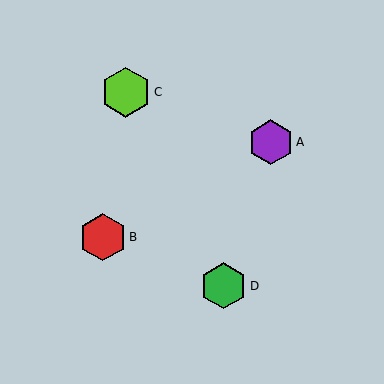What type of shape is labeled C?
Shape C is a lime hexagon.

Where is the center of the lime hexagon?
The center of the lime hexagon is at (126, 92).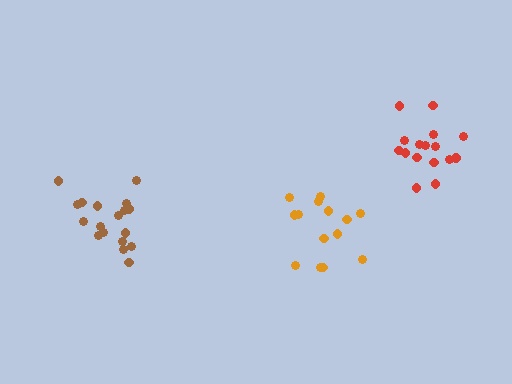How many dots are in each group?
Group 1: 18 dots, Group 2: 14 dots, Group 3: 16 dots (48 total).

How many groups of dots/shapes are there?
There are 3 groups.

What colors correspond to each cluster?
The clusters are colored: brown, orange, red.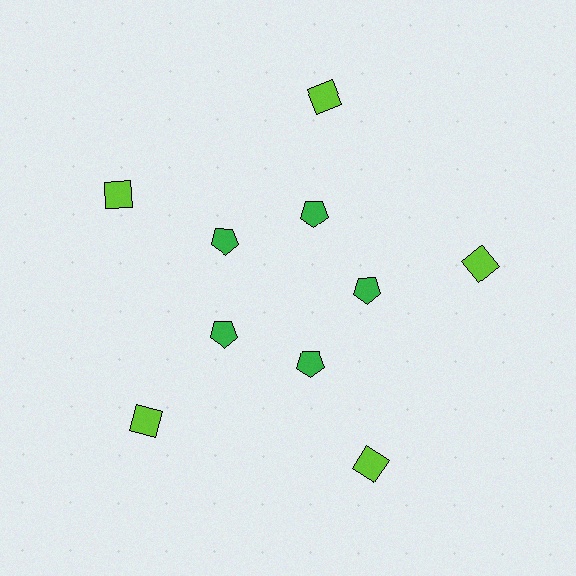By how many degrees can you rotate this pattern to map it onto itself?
The pattern maps onto itself every 72 degrees of rotation.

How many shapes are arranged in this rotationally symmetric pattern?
There are 10 shapes, arranged in 5 groups of 2.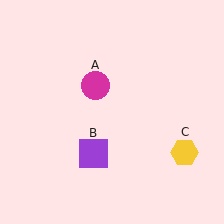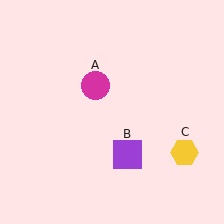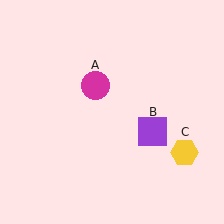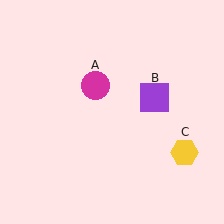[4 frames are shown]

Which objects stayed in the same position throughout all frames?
Magenta circle (object A) and yellow hexagon (object C) remained stationary.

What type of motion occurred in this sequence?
The purple square (object B) rotated counterclockwise around the center of the scene.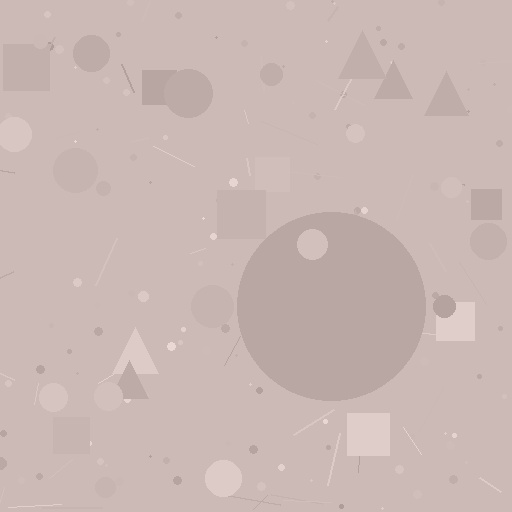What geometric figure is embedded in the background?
A circle is embedded in the background.